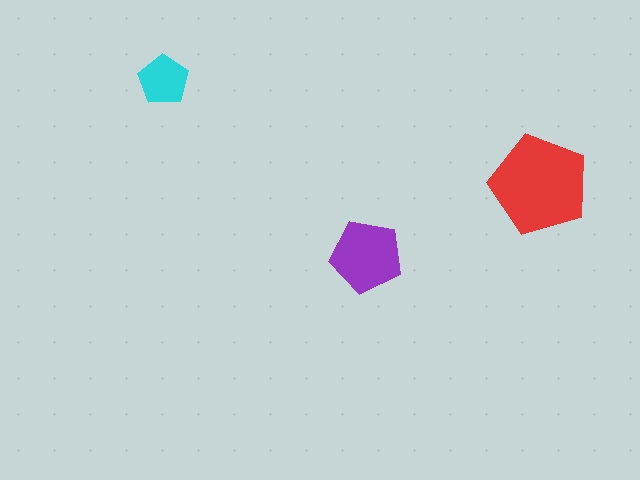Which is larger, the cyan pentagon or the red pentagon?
The red one.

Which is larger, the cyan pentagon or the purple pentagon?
The purple one.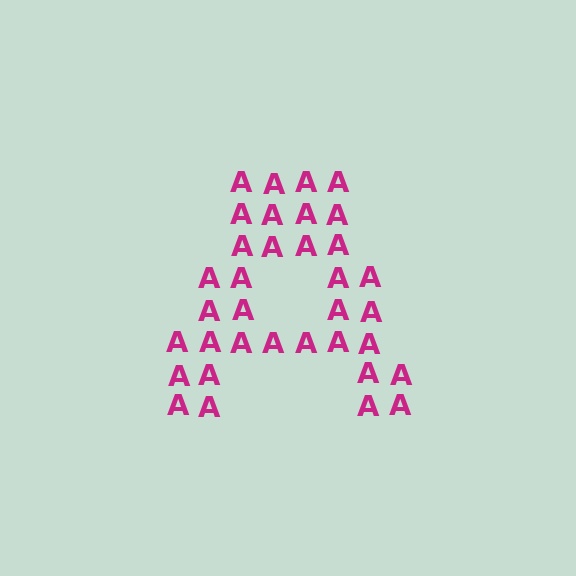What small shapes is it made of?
It is made of small letter A's.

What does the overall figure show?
The overall figure shows the letter A.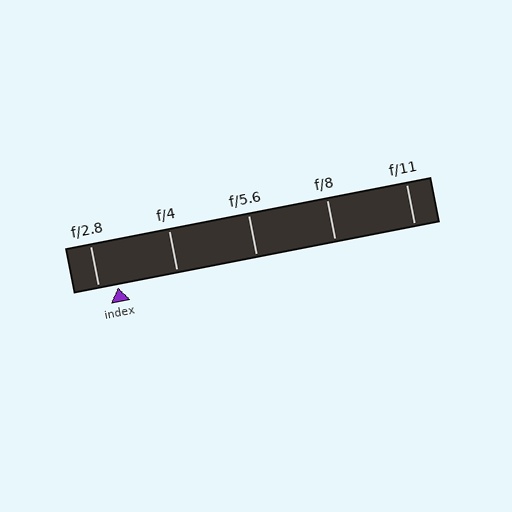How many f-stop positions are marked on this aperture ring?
There are 5 f-stop positions marked.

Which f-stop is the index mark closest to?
The index mark is closest to f/2.8.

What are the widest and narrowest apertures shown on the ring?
The widest aperture shown is f/2.8 and the narrowest is f/11.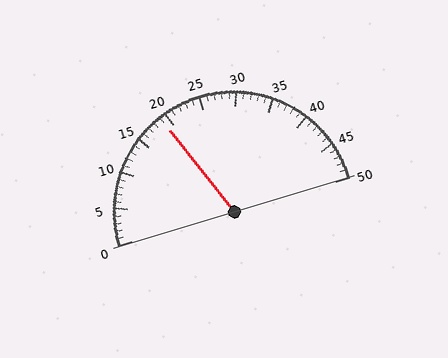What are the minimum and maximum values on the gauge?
The gauge ranges from 0 to 50.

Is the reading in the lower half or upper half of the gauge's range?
The reading is in the lower half of the range (0 to 50).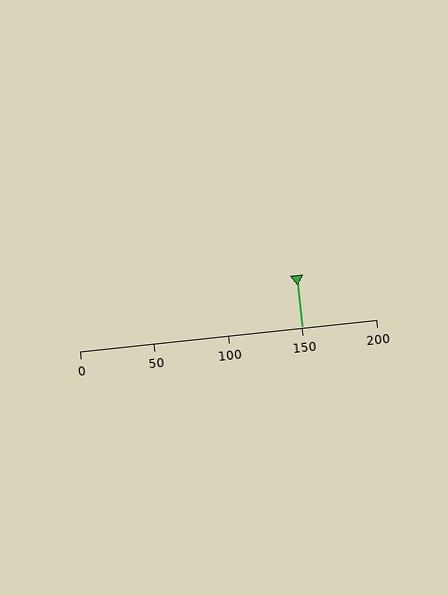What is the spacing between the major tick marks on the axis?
The major ticks are spaced 50 apart.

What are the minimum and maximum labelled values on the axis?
The axis runs from 0 to 200.